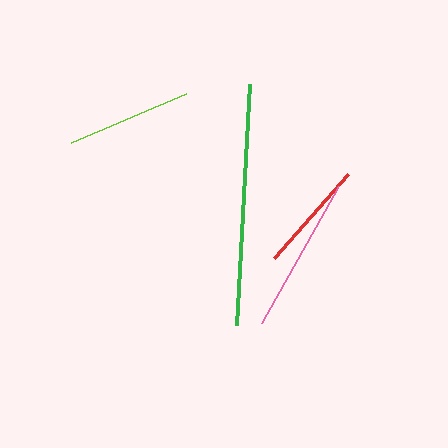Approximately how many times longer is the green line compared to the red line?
The green line is approximately 2.2 times the length of the red line.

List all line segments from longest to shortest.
From longest to shortest: green, pink, lime, red.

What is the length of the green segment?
The green segment is approximately 242 pixels long.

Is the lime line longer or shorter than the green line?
The green line is longer than the lime line.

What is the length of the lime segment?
The lime segment is approximately 125 pixels long.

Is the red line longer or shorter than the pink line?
The pink line is longer than the red line.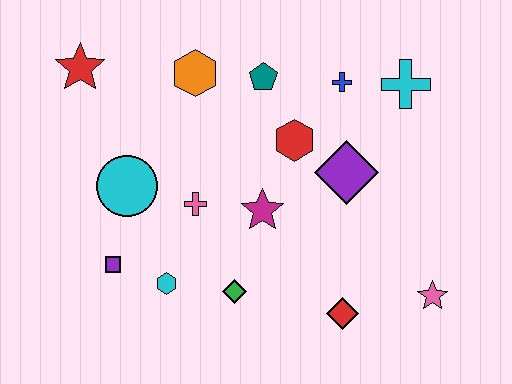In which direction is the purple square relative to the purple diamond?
The purple square is to the left of the purple diamond.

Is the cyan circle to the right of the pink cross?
No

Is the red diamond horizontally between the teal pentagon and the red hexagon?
No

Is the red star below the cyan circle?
No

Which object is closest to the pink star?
The red diamond is closest to the pink star.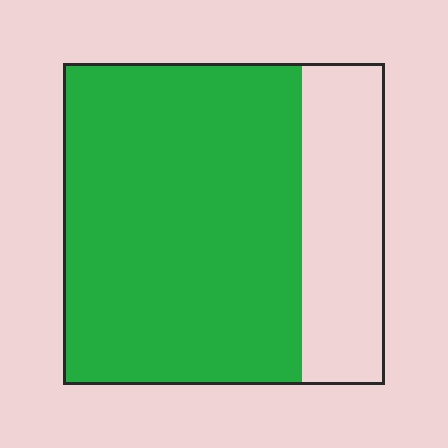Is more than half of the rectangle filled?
Yes.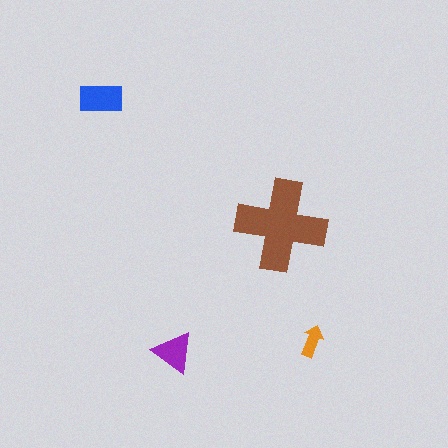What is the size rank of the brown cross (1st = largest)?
1st.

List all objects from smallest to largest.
The orange arrow, the purple triangle, the blue rectangle, the brown cross.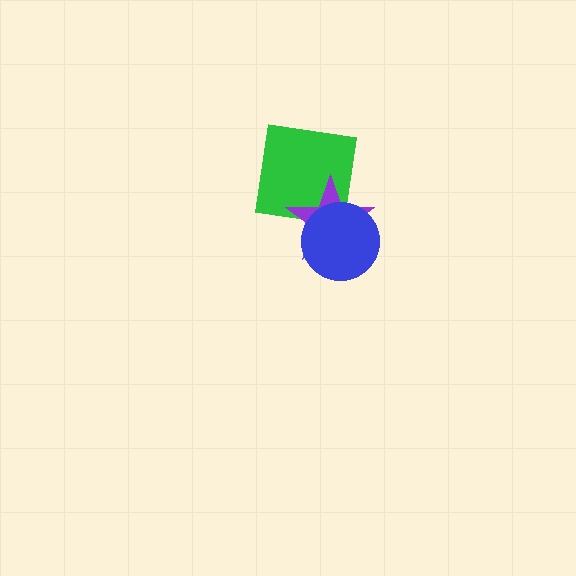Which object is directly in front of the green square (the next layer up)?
The purple star is directly in front of the green square.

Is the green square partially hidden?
Yes, it is partially covered by another shape.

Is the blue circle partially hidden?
No, no other shape covers it.